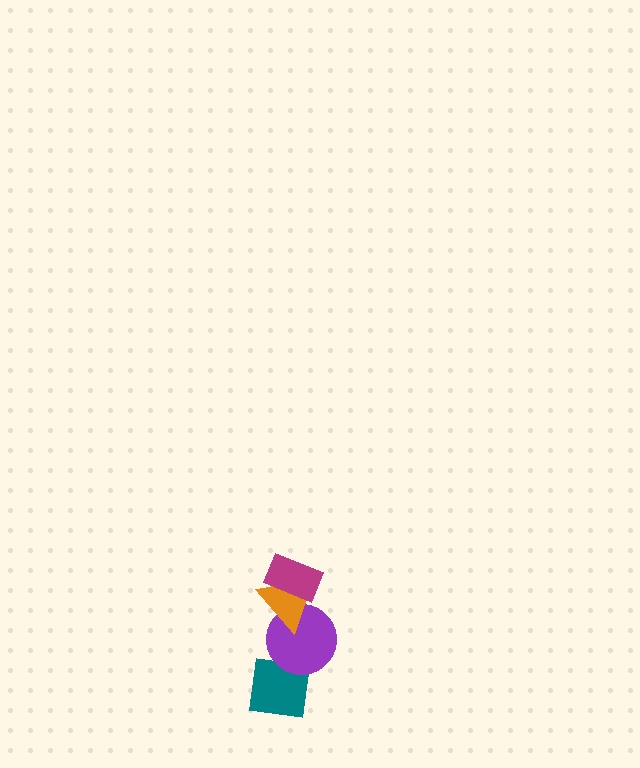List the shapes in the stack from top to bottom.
From top to bottom: the magenta rectangle, the orange triangle, the purple circle, the teal square.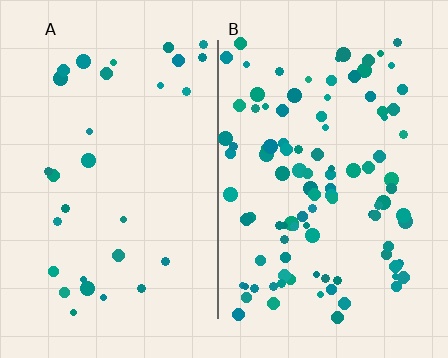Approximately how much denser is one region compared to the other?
Approximately 3.5× — region B over region A.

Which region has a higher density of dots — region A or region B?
B (the right).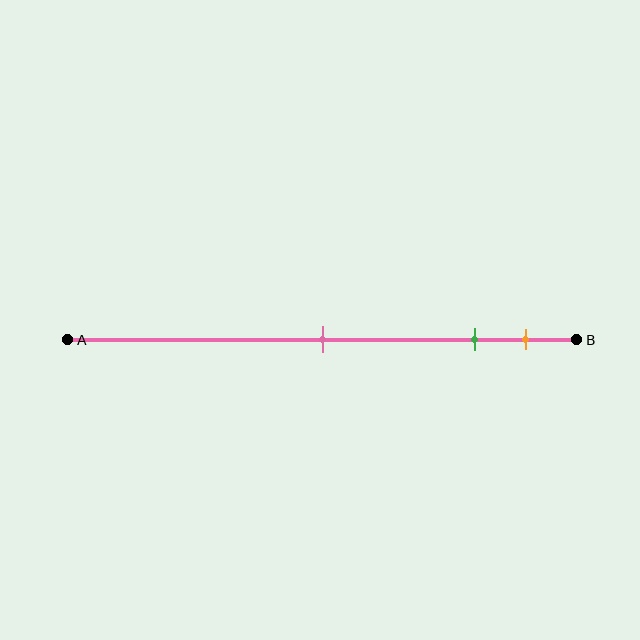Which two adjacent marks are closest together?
The green and orange marks are the closest adjacent pair.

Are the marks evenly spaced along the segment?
No, the marks are not evenly spaced.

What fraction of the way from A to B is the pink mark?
The pink mark is approximately 50% (0.5) of the way from A to B.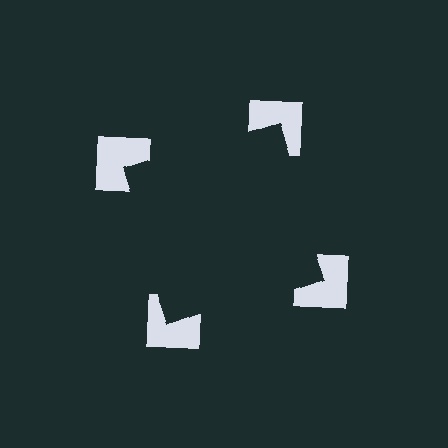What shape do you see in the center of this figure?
An illusory square — its edges are inferred from the aligned wedge cuts in the notched squares, not physically drawn.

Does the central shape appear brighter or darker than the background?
It typically appears slightly darker than the background, even though no actual brightness change is drawn.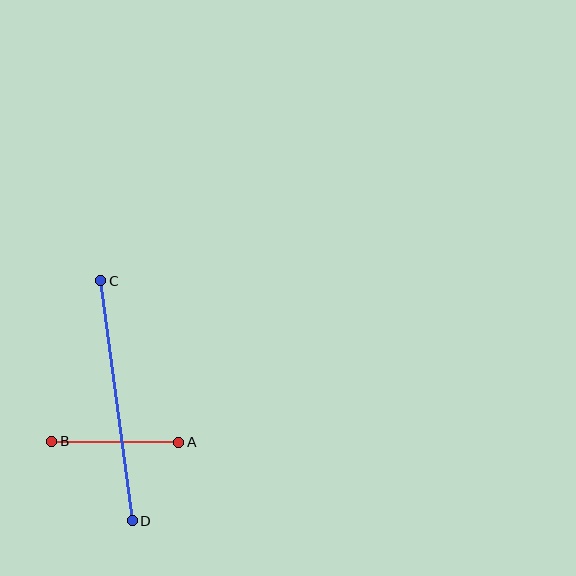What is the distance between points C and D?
The distance is approximately 242 pixels.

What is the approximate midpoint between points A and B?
The midpoint is at approximately (115, 442) pixels.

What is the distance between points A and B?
The distance is approximately 127 pixels.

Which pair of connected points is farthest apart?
Points C and D are farthest apart.